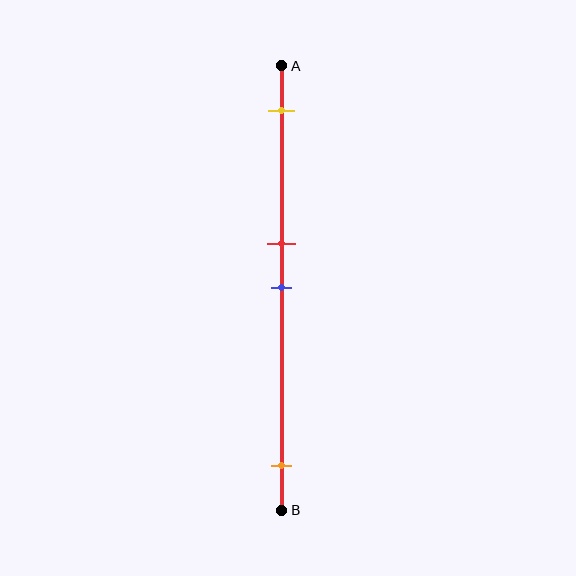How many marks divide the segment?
There are 4 marks dividing the segment.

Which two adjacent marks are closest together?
The red and blue marks are the closest adjacent pair.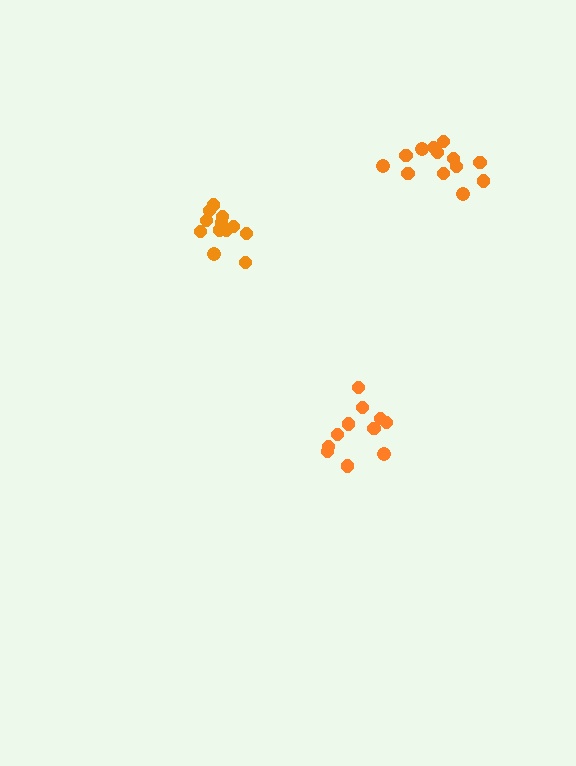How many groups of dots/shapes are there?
There are 3 groups.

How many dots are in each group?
Group 1: 12 dots, Group 2: 13 dots, Group 3: 11 dots (36 total).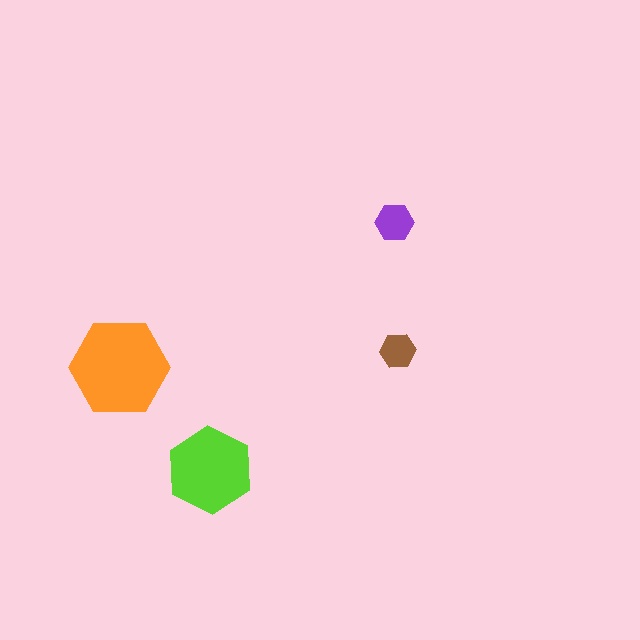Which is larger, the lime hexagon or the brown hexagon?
The lime one.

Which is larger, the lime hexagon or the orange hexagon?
The orange one.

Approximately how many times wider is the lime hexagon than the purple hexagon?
About 2.5 times wider.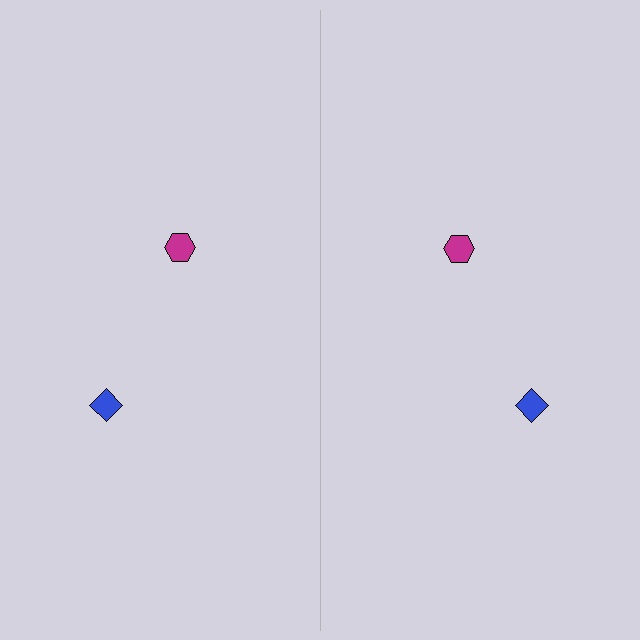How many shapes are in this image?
There are 4 shapes in this image.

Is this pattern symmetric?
Yes, this pattern has bilateral (reflection) symmetry.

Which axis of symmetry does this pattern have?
The pattern has a vertical axis of symmetry running through the center of the image.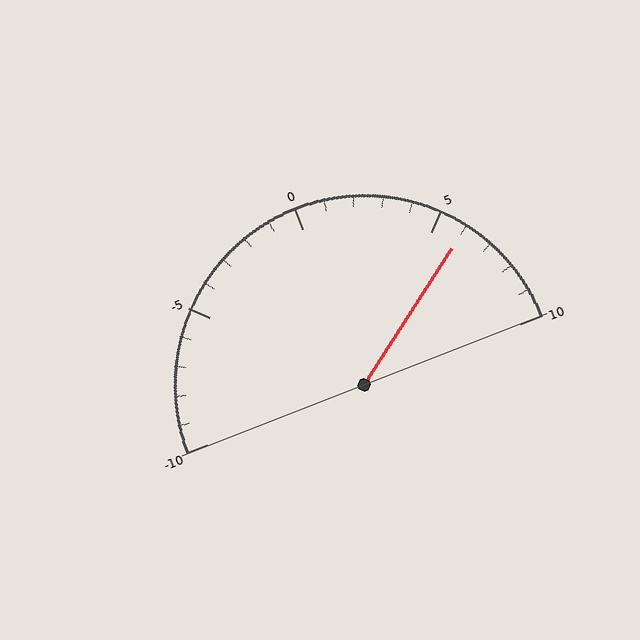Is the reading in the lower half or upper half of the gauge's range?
The reading is in the upper half of the range (-10 to 10).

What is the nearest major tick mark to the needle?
The nearest major tick mark is 5.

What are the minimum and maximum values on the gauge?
The gauge ranges from -10 to 10.